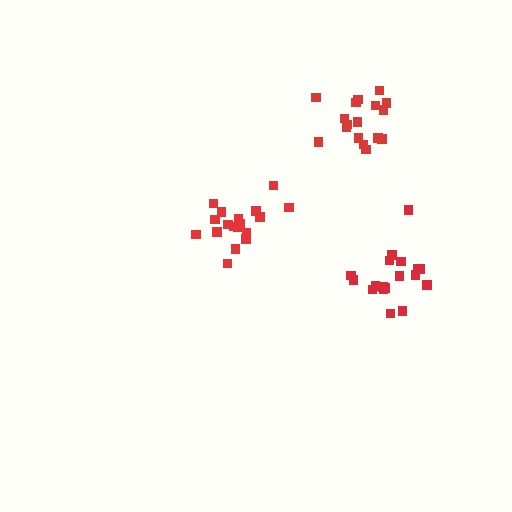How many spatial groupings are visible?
There are 3 spatial groupings.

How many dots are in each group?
Group 1: 18 dots, Group 2: 18 dots, Group 3: 17 dots (53 total).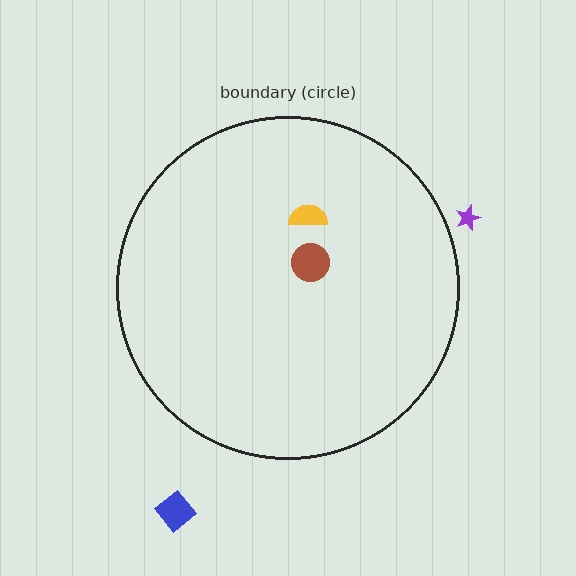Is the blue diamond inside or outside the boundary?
Outside.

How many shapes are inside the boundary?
2 inside, 2 outside.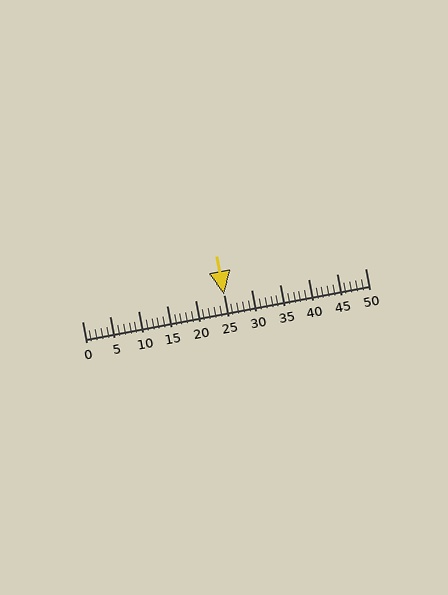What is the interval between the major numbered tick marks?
The major tick marks are spaced 5 units apart.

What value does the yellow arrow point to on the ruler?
The yellow arrow points to approximately 25.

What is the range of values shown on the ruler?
The ruler shows values from 0 to 50.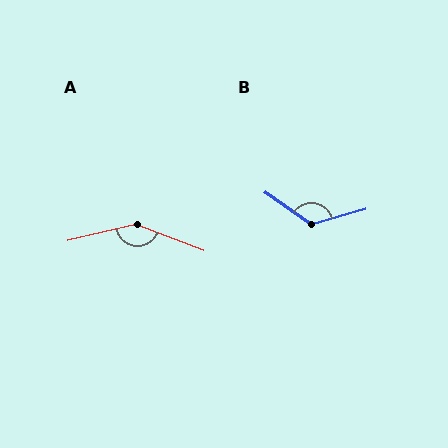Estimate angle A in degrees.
Approximately 145 degrees.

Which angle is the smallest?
B, at approximately 129 degrees.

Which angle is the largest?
A, at approximately 145 degrees.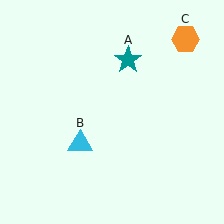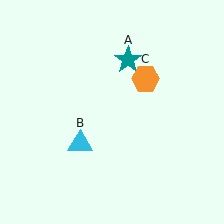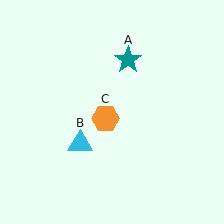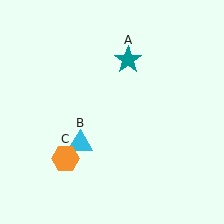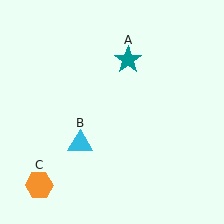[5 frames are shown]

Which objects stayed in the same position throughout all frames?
Teal star (object A) and cyan triangle (object B) remained stationary.